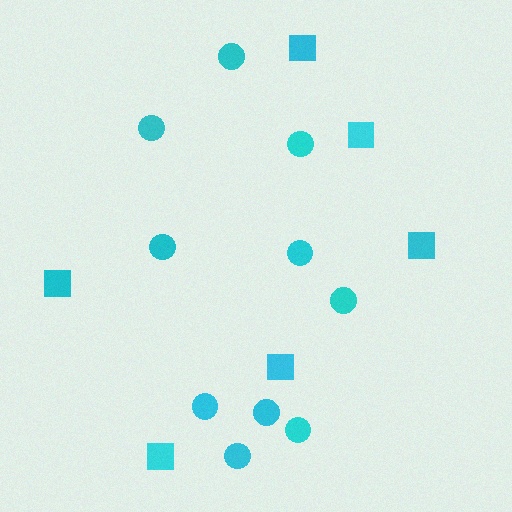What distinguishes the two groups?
There are 2 groups: one group of circles (10) and one group of squares (6).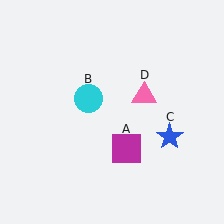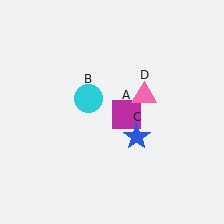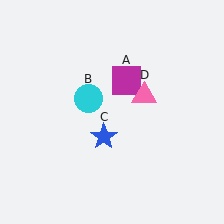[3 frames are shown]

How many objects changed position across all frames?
2 objects changed position: magenta square (object A), blue star (object C).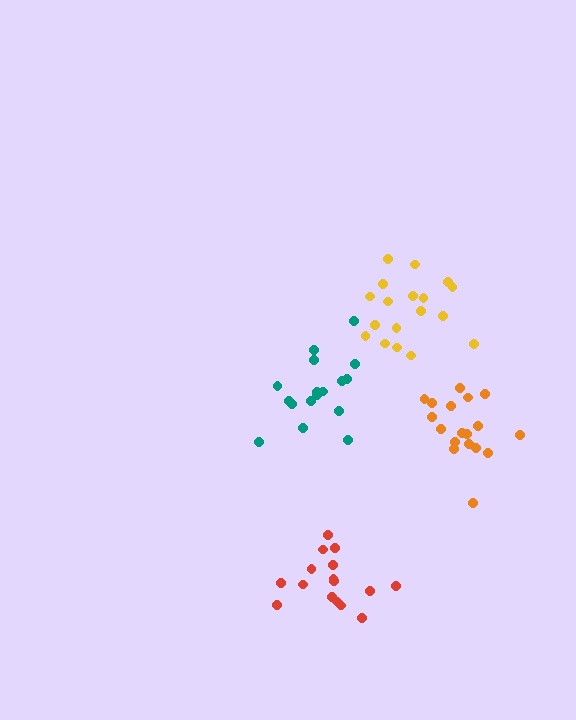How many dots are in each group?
Group 1: 18 dots, Group 2: 18 dots, Group 3: 17 dots, Group 4: 16 dots (69 total).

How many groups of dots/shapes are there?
There are 4 groups.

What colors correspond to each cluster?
The clusters are colored: yellow, orange, teal, red.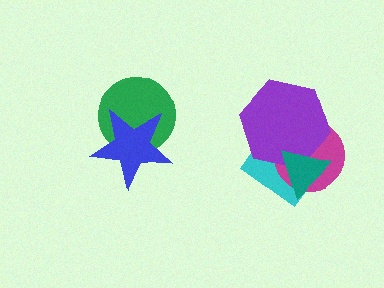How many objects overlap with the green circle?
1 object overlaps with the green circle.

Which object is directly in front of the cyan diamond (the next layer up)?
The magenta circle is directly in front of the cyan diamond.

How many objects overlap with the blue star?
1 object overlaps with the blue star.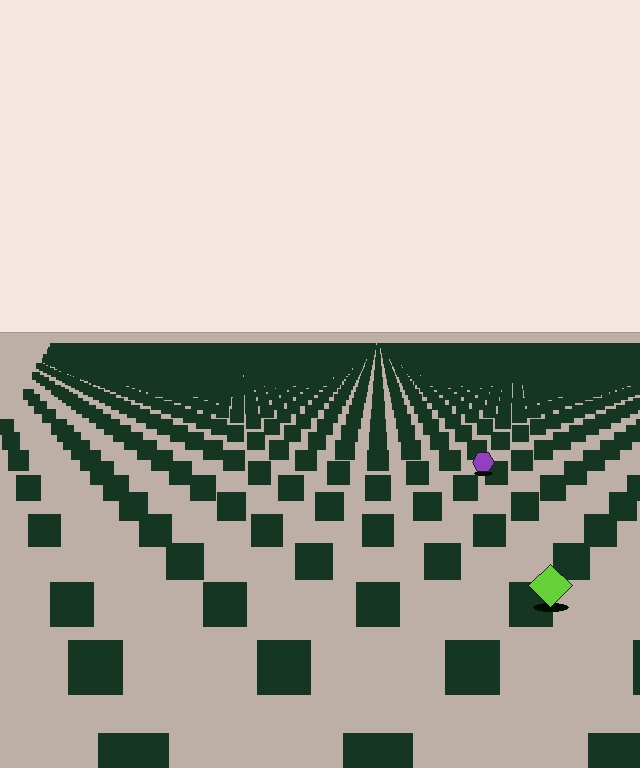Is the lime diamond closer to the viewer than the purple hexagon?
Yes. The lime diamond is closer — you can tell from the texture gradient: the ground texture is coarser near it.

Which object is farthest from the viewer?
The purple hexagon is farthest from the viewer. It appears smaller and the ground texture around it is denser.